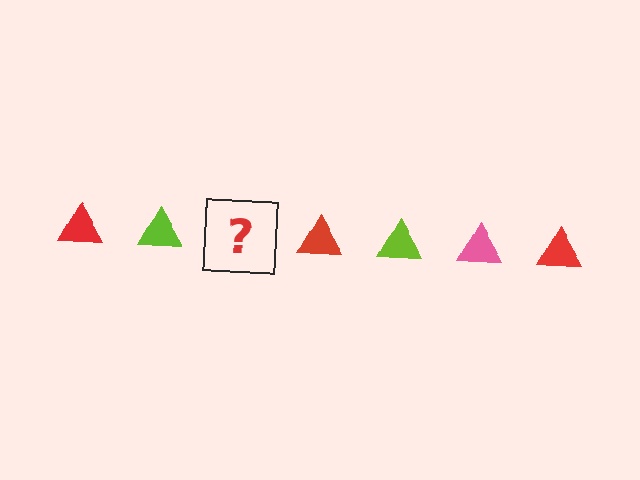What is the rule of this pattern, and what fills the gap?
The rule is that the pattern cycles through red, lime, pink triangles. The gap should be filled with a pink triangle.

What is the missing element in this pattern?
The missing element is a pink triangle.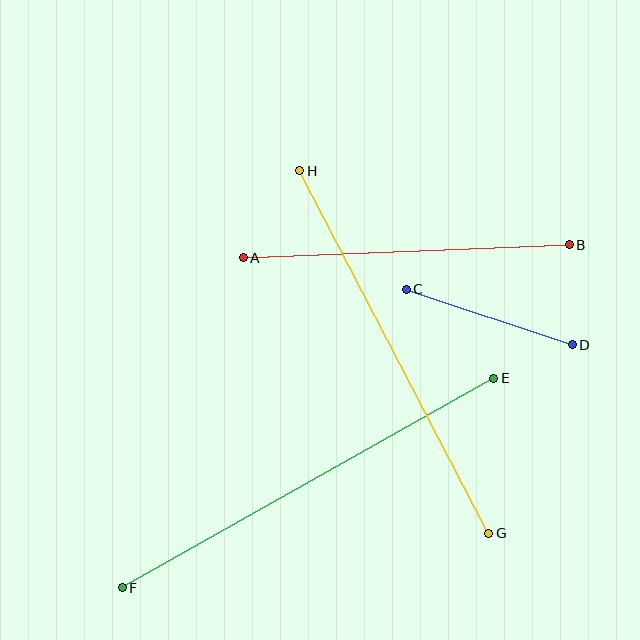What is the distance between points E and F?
The distance is approximately 427 pixels.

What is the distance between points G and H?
The distance is approximately 409 pixels.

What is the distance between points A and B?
The distance is approximately 326 pixels.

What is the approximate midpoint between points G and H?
The midpoint is at approximately (394, 352) pixels.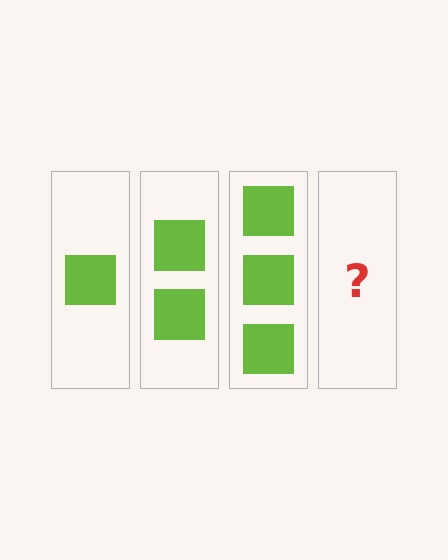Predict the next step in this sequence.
The next step is 4 squares.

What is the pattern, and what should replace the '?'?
The pattern is that each step adds one more square. The '?' should be 4 squares.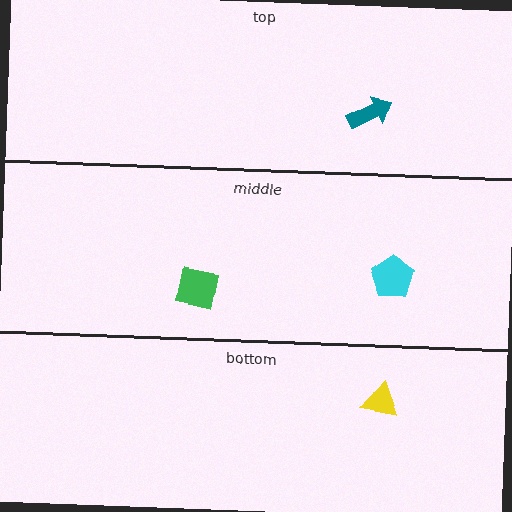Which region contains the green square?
The middle region.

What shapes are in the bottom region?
The yellow triangle.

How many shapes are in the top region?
1.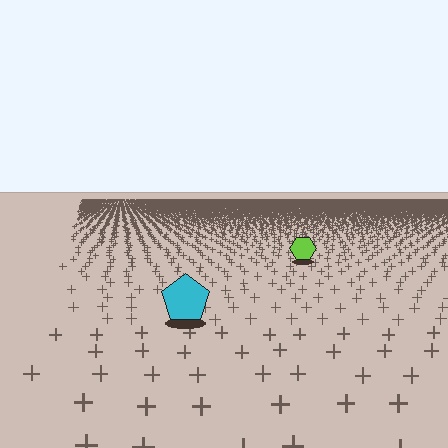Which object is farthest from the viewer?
The lime hexagon is farthest from the viewer. It appears smaller and the ground texture around it is denser.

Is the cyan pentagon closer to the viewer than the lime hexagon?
Yes. The cyan pentagon is closer — you can tell from the texture gradient: the ground texture is coarser near it.